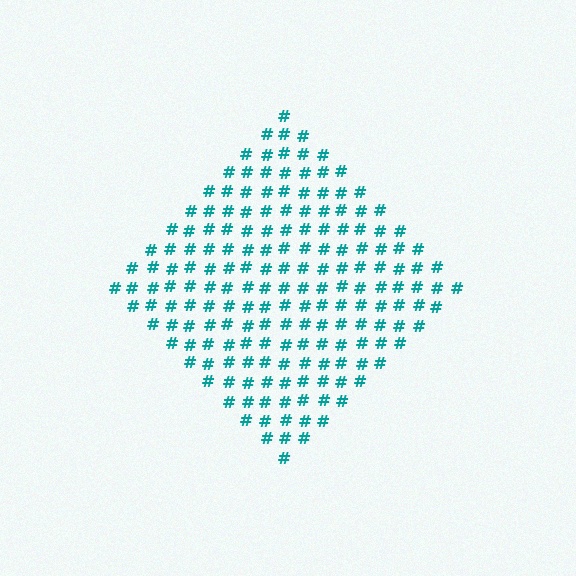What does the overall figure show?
The overall figure shows a diamond.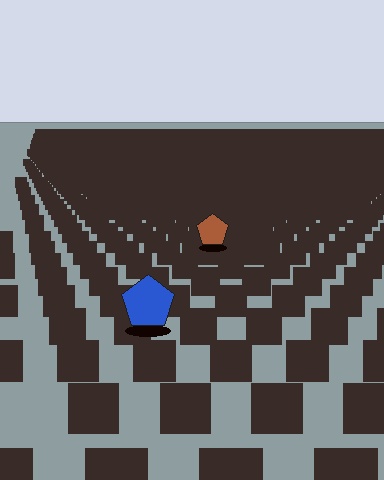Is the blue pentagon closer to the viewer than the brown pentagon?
Yes. The blue pentagon is closer — you can tell from the texture gradient: the ground texture is coarser near it.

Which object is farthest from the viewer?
The brown pentagon is farthest from the viewer. It appears smaller and the ground texture around it is denser.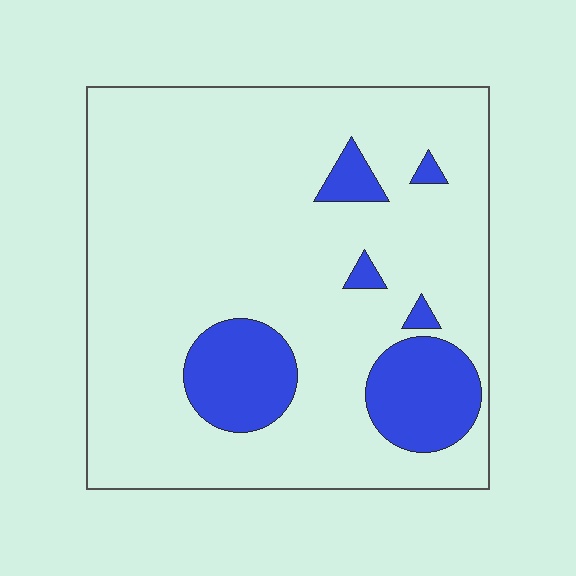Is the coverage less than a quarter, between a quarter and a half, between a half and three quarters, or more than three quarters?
Less than a quarter.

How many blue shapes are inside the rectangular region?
6.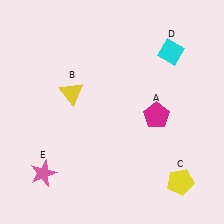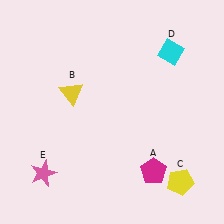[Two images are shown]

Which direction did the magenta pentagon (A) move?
The magenta pentagon (A) moved down.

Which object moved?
The magenta pentagon (A) moved down.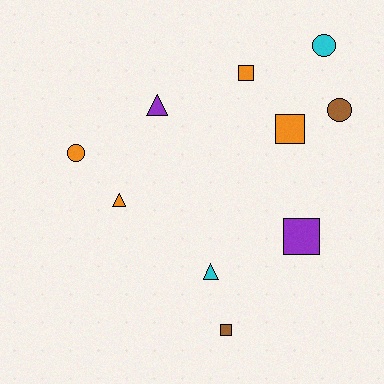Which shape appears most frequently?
Square, with 4 objects.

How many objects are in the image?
There are 10 objects.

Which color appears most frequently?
Orange, with 4 objects.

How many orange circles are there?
There is 1 orange circle.